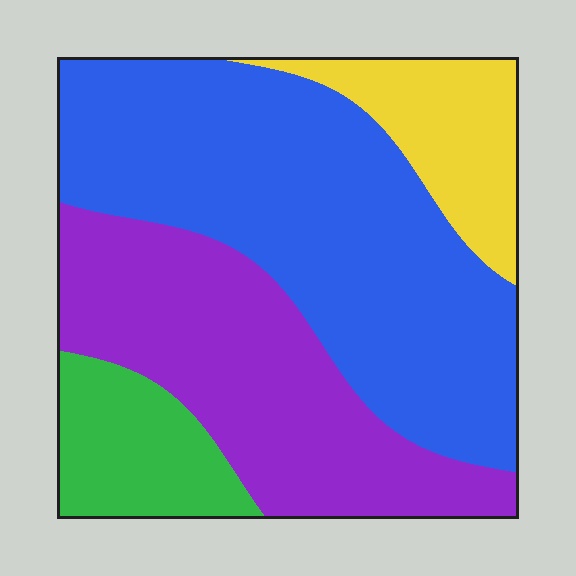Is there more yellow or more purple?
Purple.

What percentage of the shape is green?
Green takes up about one tenth (1/10) of the shape.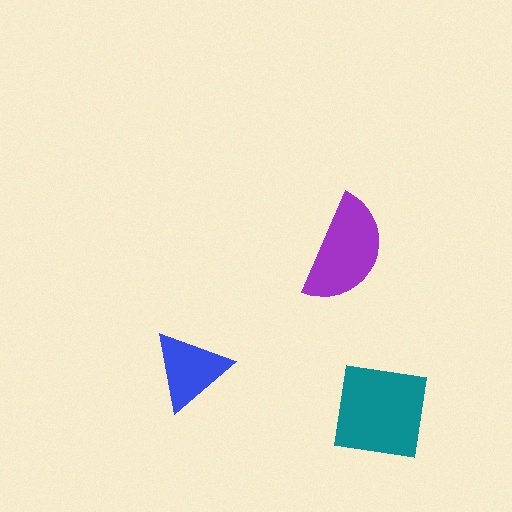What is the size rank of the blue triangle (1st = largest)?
3rd.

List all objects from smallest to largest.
The blue triangle, the purple semicircle, the teal square.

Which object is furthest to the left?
The blue triangle is leftmost.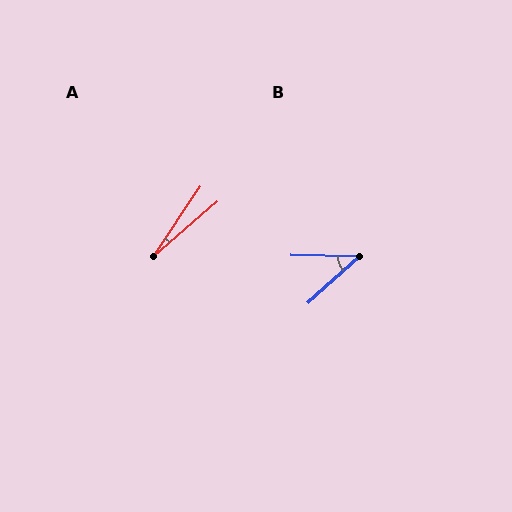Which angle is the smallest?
A, at approximately 15 degrees.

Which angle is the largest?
B, at approximately 43 degrees.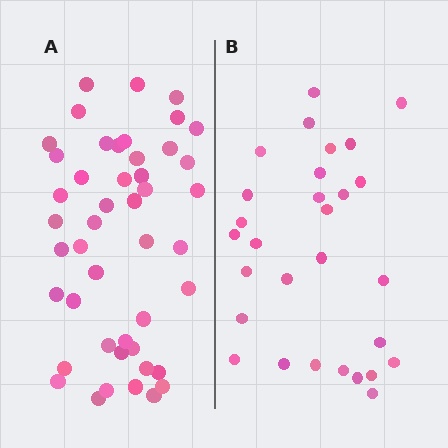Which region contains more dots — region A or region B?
Region A (the left region) has more dots.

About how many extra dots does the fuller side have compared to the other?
Region A has approximately 15 more dots than region B.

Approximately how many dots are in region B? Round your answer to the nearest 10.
About 30 dots. (The exact count is 29, which rounds to 30.)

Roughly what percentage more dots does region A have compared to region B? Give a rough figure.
About 60% more.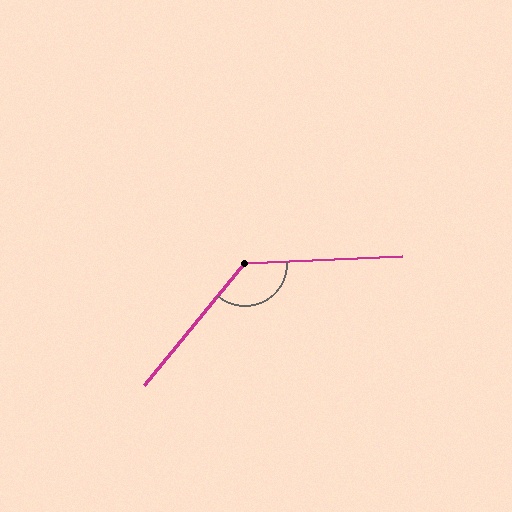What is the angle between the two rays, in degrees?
Approximately 132 degrees.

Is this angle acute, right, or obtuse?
It is obtuse.